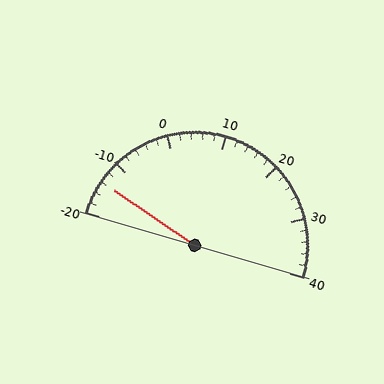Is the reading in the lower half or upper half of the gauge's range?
The reading is in the lower half of the range (-20 to 40).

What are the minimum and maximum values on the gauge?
The gauge ranges from -20 to 40.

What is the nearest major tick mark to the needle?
The nearest major tick mark is -10.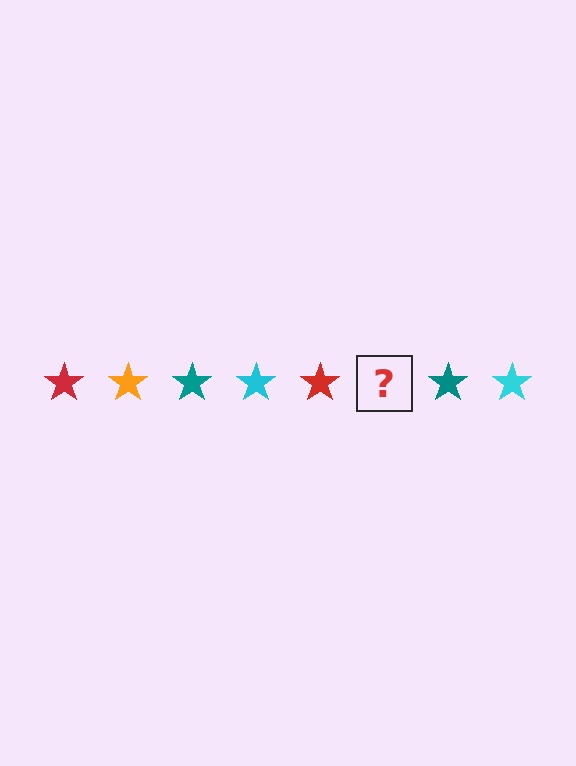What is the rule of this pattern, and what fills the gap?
The rule is that the pattern cycles through red, orange, teal, cyan stars. The gap should be filled with an orange star.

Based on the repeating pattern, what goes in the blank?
The blank should be an orange star.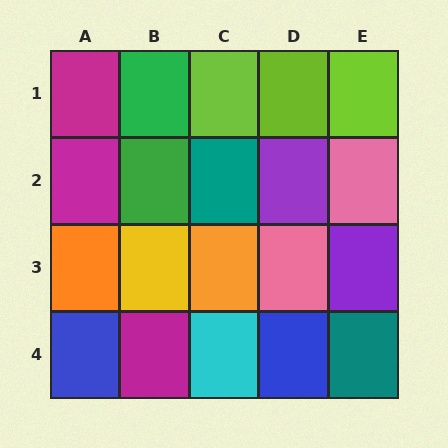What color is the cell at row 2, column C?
Teal.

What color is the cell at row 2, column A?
Magenta.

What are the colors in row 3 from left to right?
Orange, yellow, orange, pink, purple.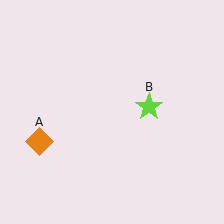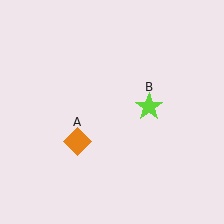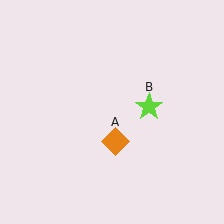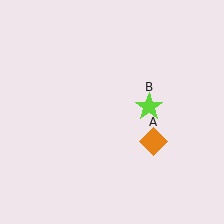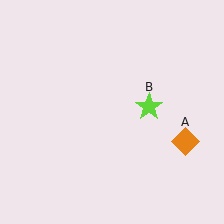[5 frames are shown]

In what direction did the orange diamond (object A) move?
The orange diamond (object A) moved right.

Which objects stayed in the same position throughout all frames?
Lime star (object B) remained stationary.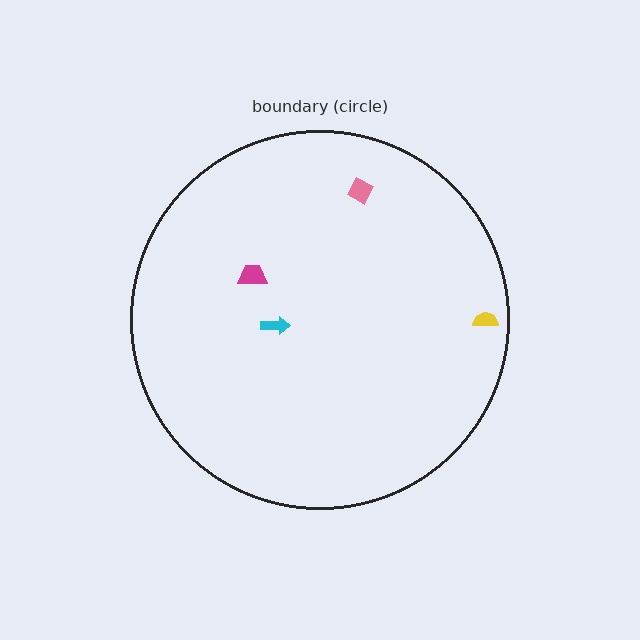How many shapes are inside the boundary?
4 inside, 0 outside.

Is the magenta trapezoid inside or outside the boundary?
Inside.